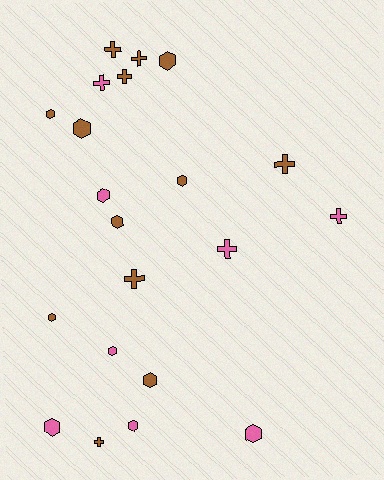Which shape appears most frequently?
Hexagon, with 12 objects.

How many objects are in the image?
There are 21 objects.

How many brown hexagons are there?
There are 7 brown hexagons.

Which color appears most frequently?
Brown, with 13 objects.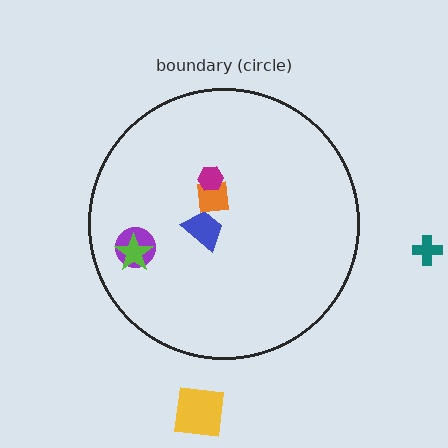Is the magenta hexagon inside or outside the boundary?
Inside.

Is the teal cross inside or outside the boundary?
Outside.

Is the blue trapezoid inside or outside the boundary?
Inside.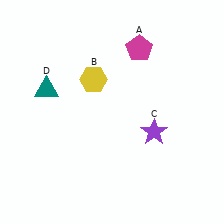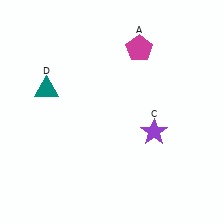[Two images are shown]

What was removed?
The yellow hexagon (B) was removed in Image 2.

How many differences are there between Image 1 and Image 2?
There is 1 difference between the two images.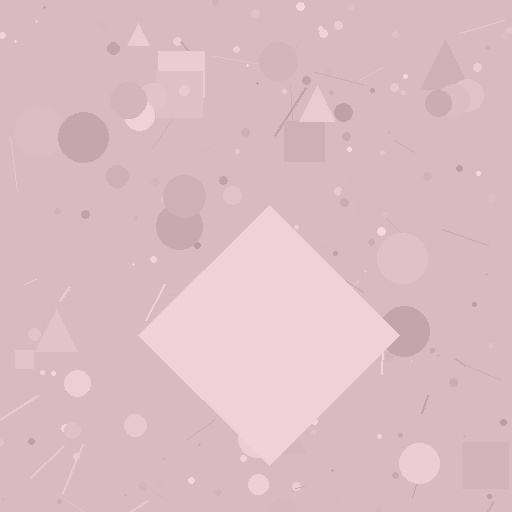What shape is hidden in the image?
A diamond is hidden in the image.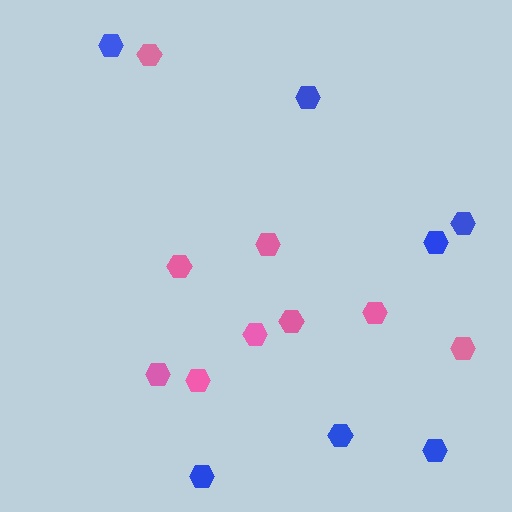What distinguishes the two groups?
There are 2 groups: one group of pink hexagons (9) and one group of blue hexagons (7).